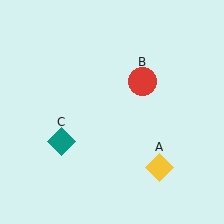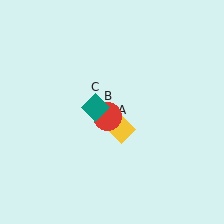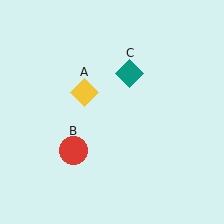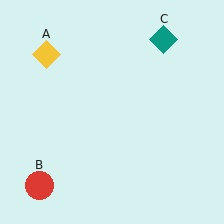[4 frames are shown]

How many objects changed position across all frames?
3 objects changed position: yellow diamond (object A), red circle (object B), teal diamond (object C).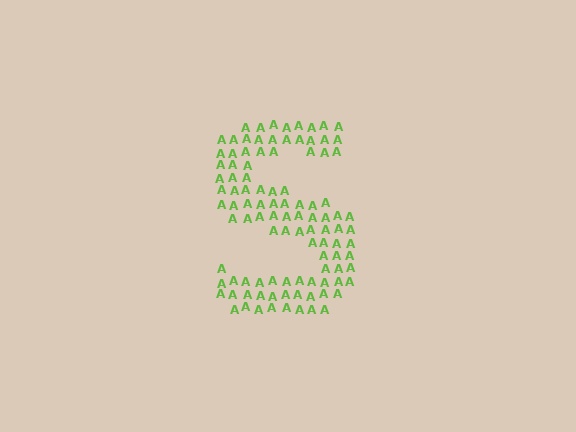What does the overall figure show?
The overall figure shows the letter S.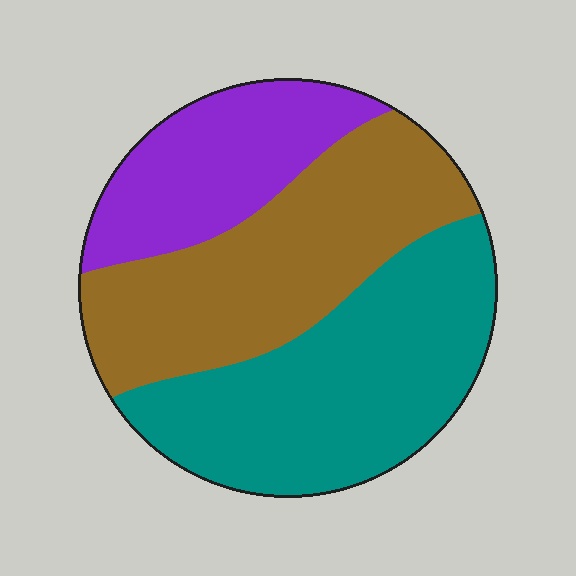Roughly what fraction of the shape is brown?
Brown covers about 35% of the shape.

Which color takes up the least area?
Purple, at roughly 20%.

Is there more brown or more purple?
Brown.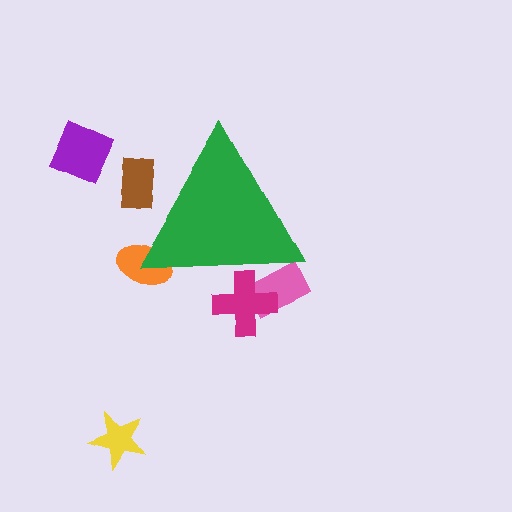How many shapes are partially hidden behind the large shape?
4 shapes are partially hidden.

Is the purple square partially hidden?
No, the purple square is fully visible.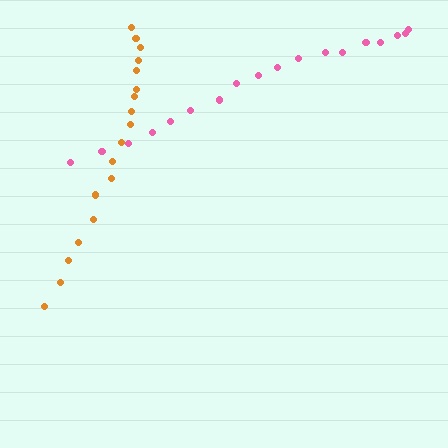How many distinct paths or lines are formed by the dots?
There are 2 distinct paths.